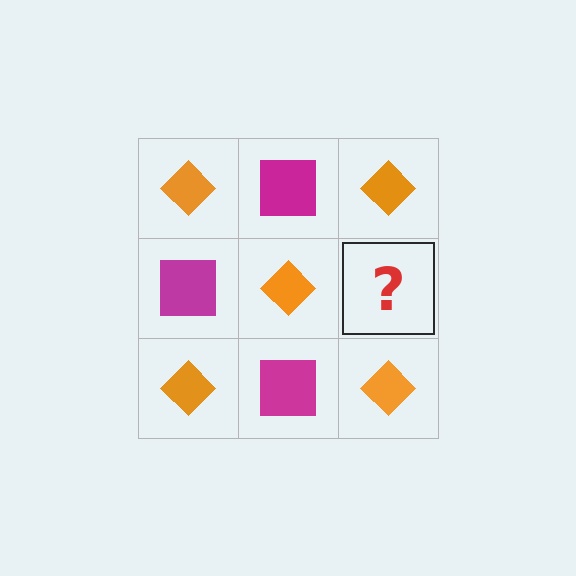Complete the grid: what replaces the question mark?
The question mark should be replaced with a magenta square.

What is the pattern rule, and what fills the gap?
The rule is that it alternates orange diamond and magenta square in a checkerboard pattern. The gap should be filled with a magenta square.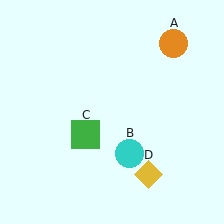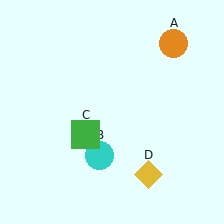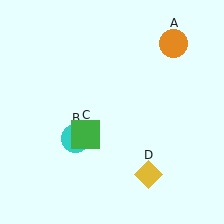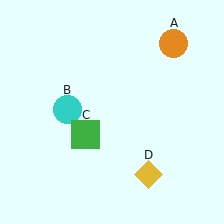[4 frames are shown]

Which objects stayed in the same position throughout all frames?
Orange circle (object A) and green square (object C) and yellow diamond (object D) remained stationary.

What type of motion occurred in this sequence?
The cyan circle (object B) rotated clockwise around the center of the scene.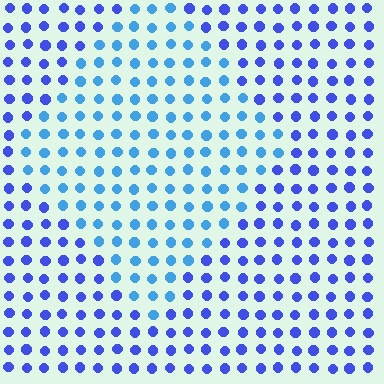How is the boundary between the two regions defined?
The boundary is defined purely by a slight shift in hue (about 31 degrees). Spacing, size, and orientation are identical on both sides.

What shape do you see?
I see a diamond.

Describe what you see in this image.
The image is filled with small blue elements in a uniform arrangement. A diamond-shaped region is visible where the elements are tinted to a slightly different hue, forming a subtle color boundary.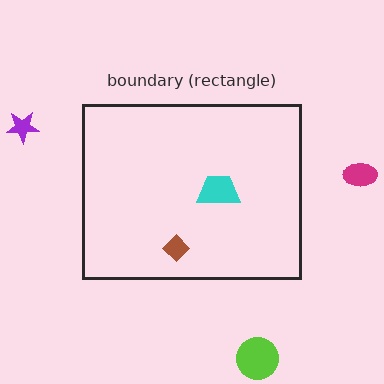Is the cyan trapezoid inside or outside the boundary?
Inside.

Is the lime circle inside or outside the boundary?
Outside.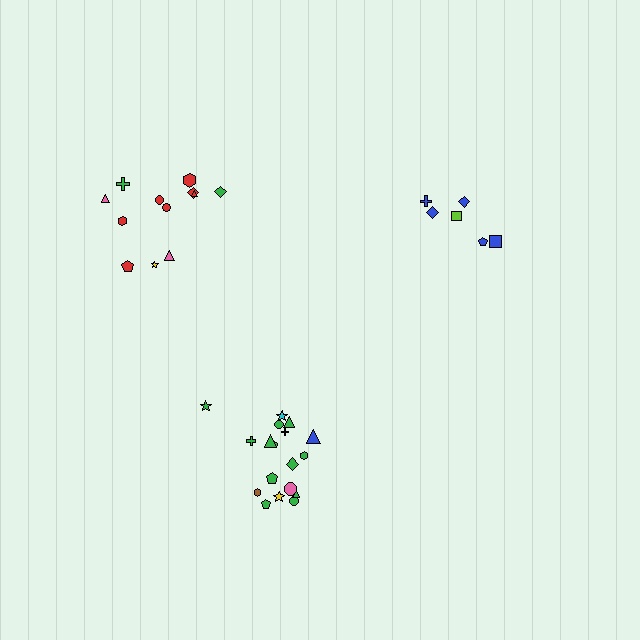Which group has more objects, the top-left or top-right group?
The top-left group.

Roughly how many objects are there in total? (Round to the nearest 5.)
Roughly 35 objects in total.